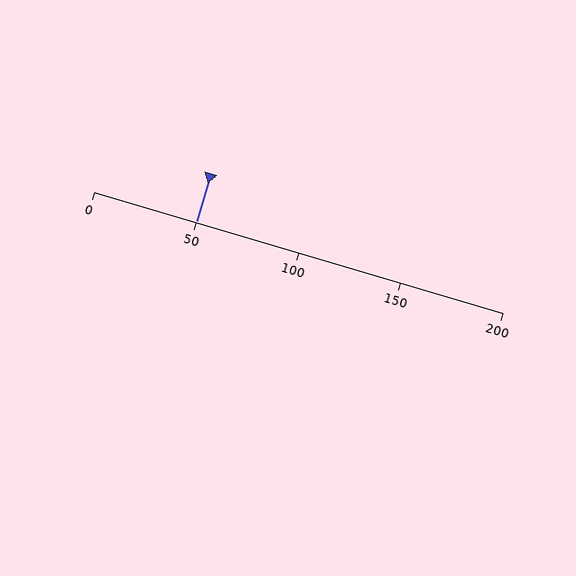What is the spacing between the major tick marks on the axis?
The major ticks are spaced 50 apart.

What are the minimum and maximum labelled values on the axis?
The axis runs from 0 to 200.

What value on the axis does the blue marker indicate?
The marker indicates approximately 50.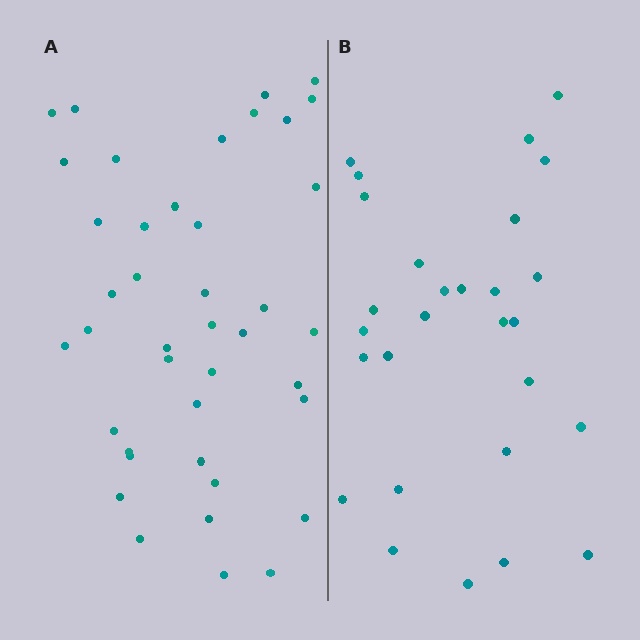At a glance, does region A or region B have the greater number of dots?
Region A (the left region) has more dots.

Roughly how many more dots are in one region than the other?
Region A has approximately 15 more dots than region B.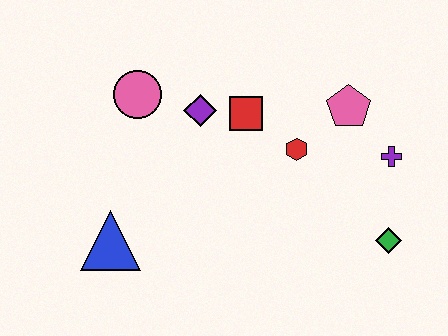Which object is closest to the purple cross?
The pink pentagon is closest to the purple cross.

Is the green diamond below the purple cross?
Yes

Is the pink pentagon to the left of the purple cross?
Yes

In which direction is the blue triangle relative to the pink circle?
The blue triangle is below the pink circle.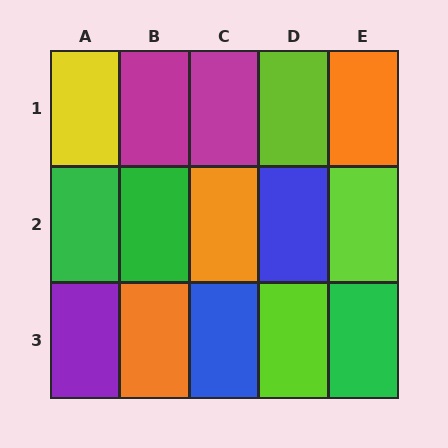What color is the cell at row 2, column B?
Green.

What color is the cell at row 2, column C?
Orange.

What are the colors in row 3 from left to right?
Purple, orange, blue, lime, green.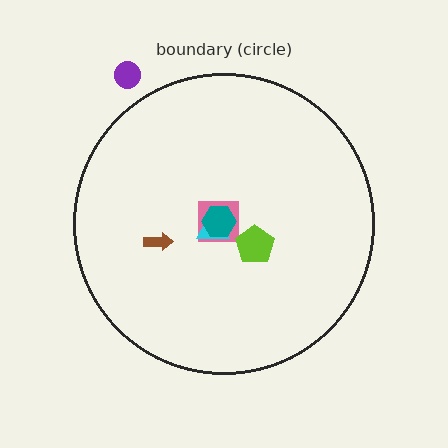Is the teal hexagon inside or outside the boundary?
Inside.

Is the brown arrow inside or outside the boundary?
Inside.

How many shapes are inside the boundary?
5 inside, 1 outside.